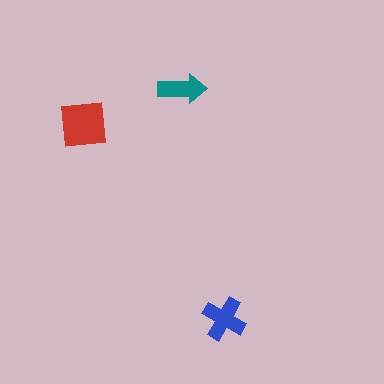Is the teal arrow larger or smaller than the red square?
Smaller.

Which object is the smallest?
The teal arrow.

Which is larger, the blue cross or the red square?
The red square.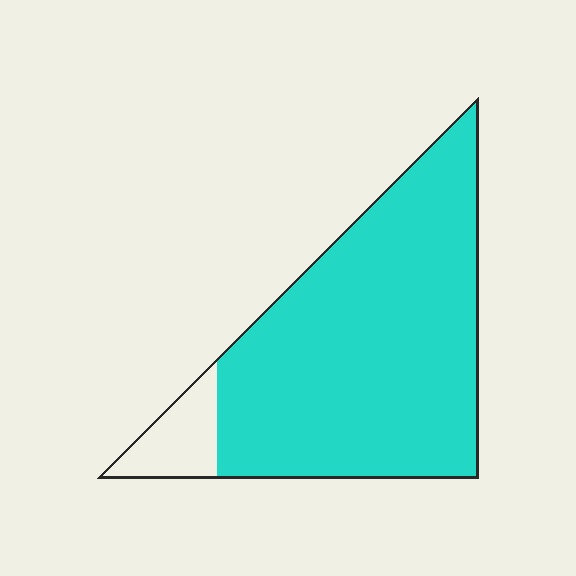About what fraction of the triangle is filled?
About nine tenths (9/10).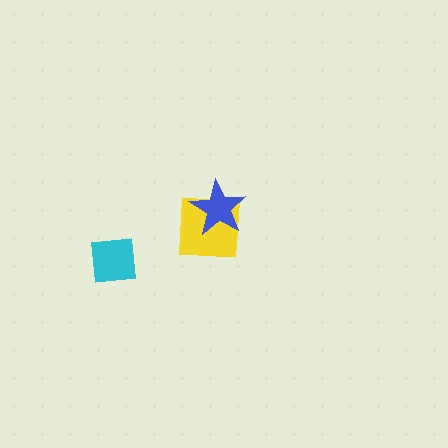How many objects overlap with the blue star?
1 object overlaps with the blue star.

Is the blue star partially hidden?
No, no other shape covers it.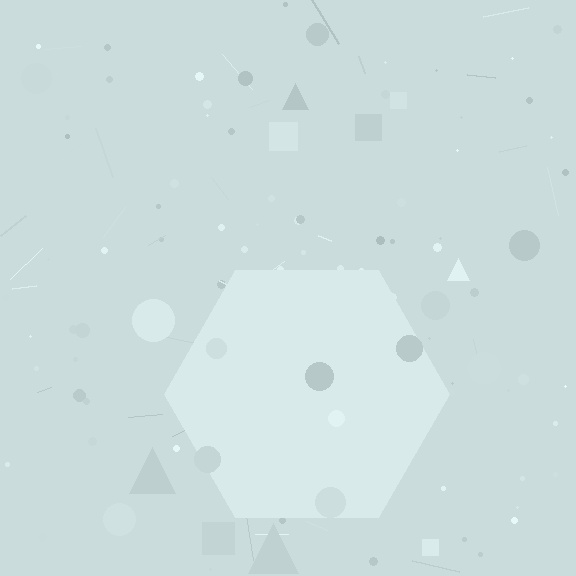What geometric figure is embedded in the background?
A hexagon is embedded in the background.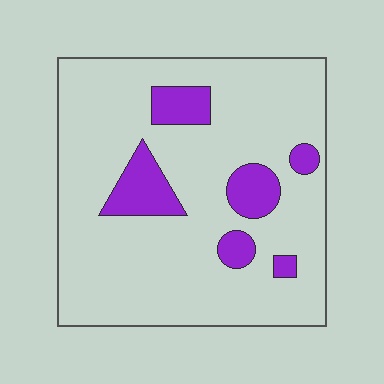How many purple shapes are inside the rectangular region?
6.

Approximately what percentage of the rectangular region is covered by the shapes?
Approximately 15%.